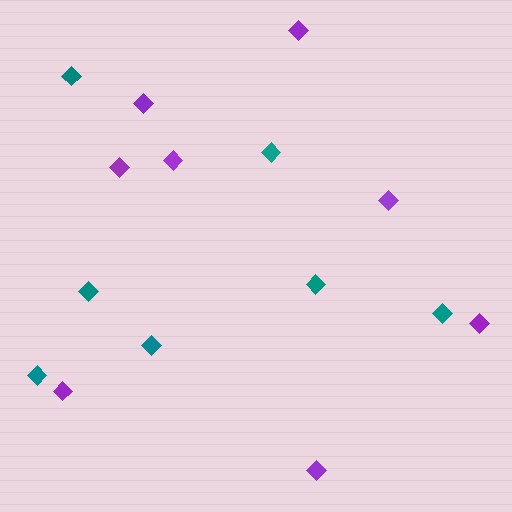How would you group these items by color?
There are 2 groups: one group of purple diamonds (8) and one group of teal diamonds (7).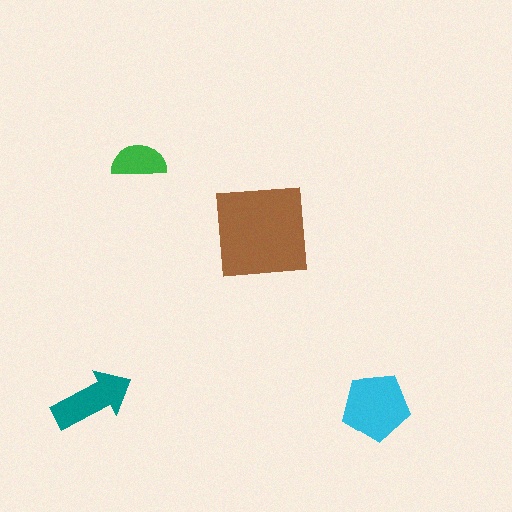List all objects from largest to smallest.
The brown square, the cyan pentagon, the teal arrow, the green semicircle.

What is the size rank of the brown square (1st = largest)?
1st.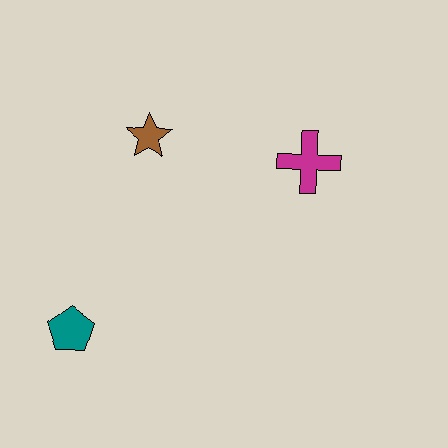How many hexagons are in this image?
There are no hexagons.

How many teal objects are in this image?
There is 1 teal object.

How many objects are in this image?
There are 3 objects.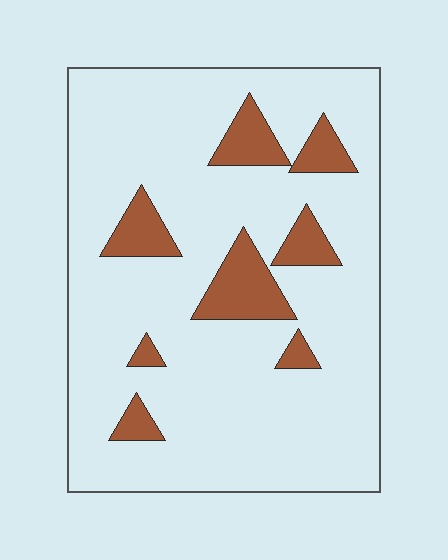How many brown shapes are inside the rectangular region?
8.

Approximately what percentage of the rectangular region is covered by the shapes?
Approximately 15%.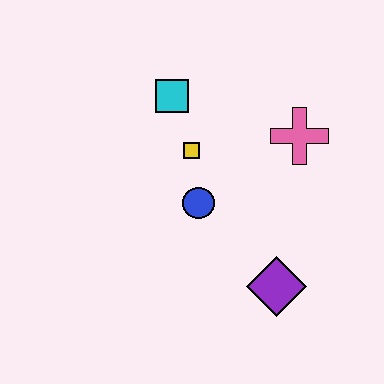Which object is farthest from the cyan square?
The purple diamond is farthest from the cyan square.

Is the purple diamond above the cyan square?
No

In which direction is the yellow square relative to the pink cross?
The yellow square is to the left of the pink cross.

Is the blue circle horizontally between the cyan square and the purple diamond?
Yes